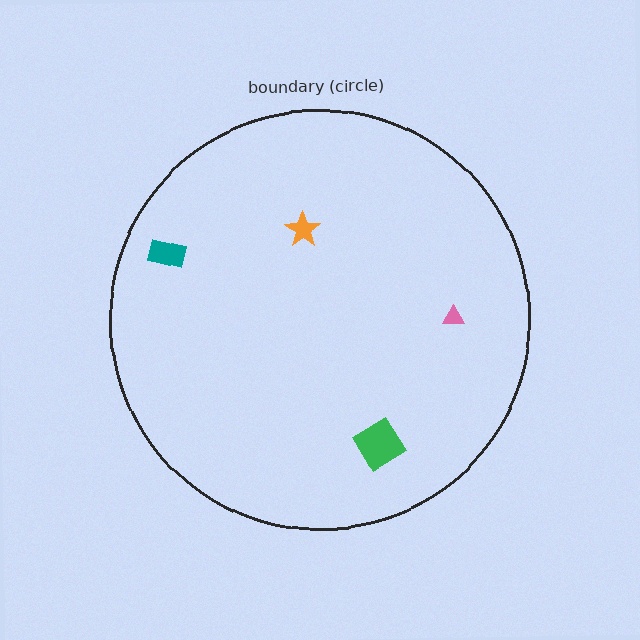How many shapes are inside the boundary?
4 inside, 0 outside.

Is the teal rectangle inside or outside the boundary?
Inside.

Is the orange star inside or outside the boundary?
Inside.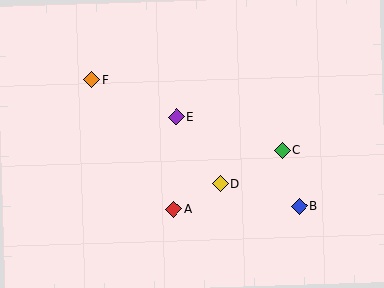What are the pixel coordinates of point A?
Point A is at (174, 209).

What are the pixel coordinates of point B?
Point B is at (299, 206).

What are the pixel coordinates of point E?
Point E is at (176, 117).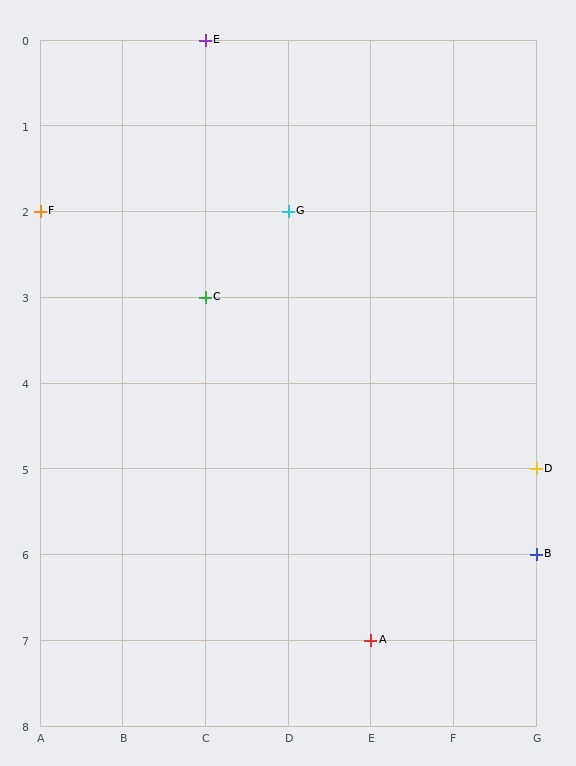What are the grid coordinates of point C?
Point C is at grid coordinates (C, 3).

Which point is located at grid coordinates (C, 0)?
Point E is at (C, 0).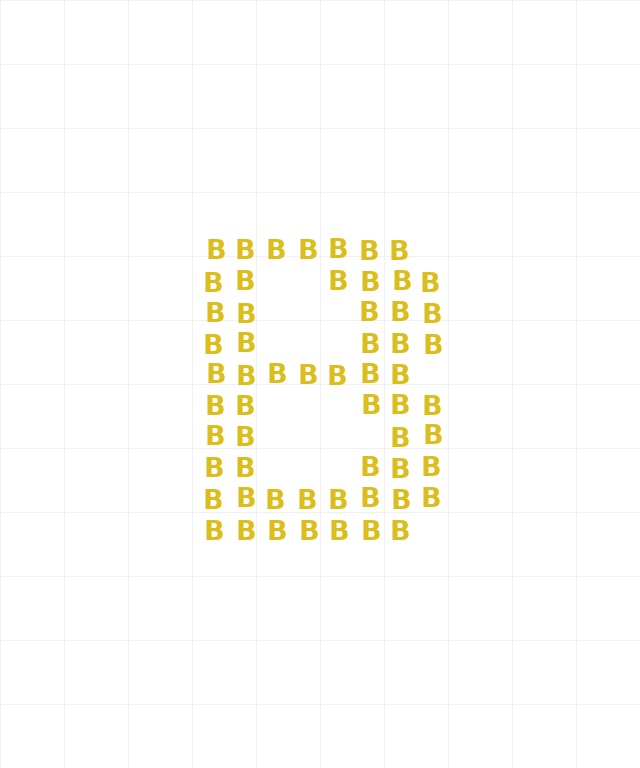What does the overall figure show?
The overall figure shows the letter B.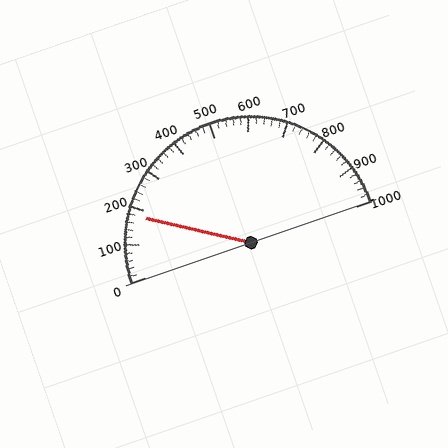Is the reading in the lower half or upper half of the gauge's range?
The reading is in the lower half of the range (0 to 1000).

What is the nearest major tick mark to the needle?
The nearest major tick mark is 200.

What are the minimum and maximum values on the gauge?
The gauge ranges from 0 to 1000.